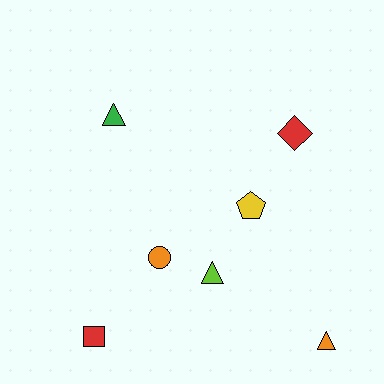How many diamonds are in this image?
There is 1 diamond.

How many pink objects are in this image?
There are no pink objects.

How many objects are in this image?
There are 7 objects.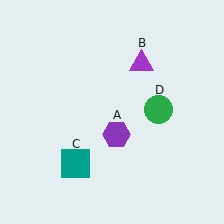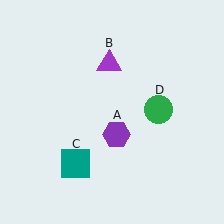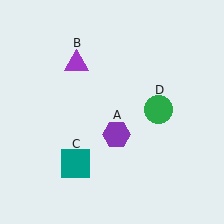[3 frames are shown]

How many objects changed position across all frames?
1 object changed position: purple triangle (object B).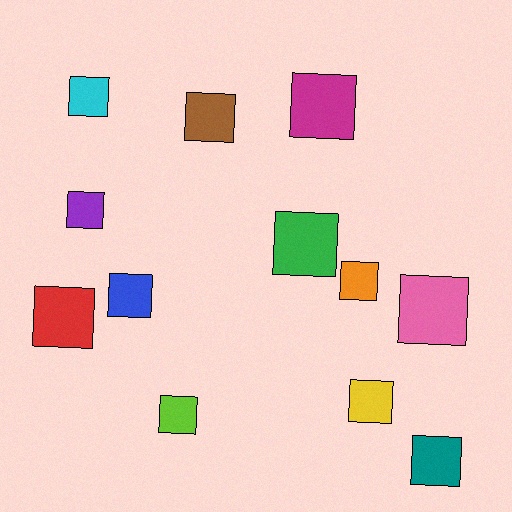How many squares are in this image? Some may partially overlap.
There are 12 squares.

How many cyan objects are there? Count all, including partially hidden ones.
There is 1 cyan object.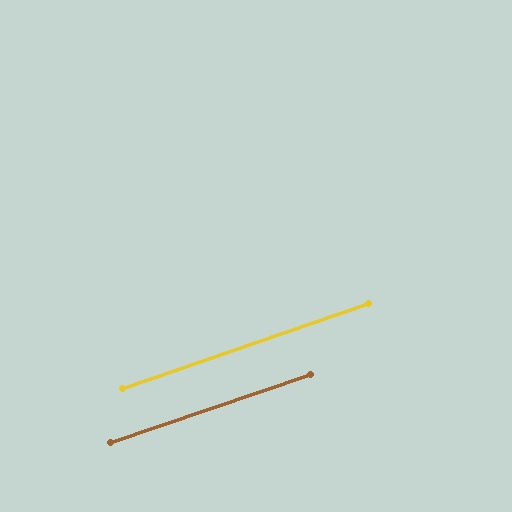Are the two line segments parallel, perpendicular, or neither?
Parallel — their directions differ by only 0.1°.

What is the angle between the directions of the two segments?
Approximately 0 degrees.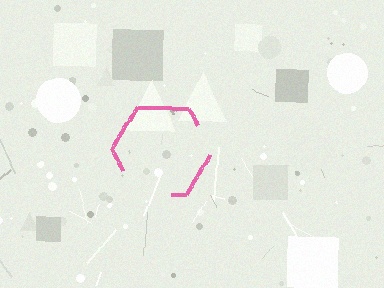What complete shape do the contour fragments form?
The contour fragments form a hexagon.